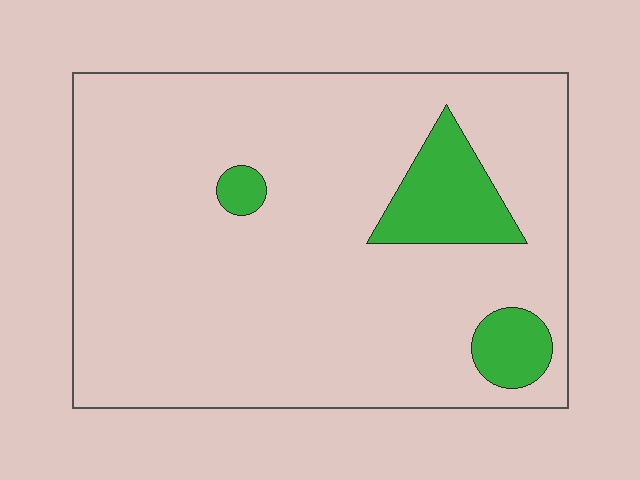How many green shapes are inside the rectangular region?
3.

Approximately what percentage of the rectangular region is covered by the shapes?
Approximately 10%.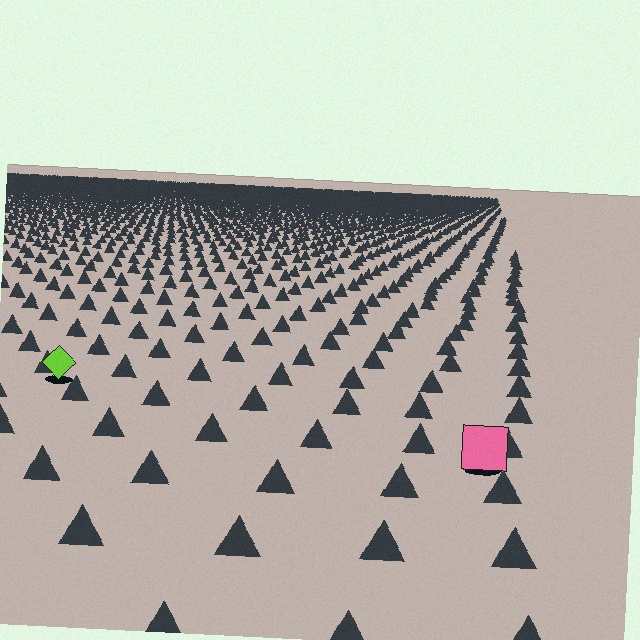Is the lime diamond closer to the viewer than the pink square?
No. The pink square is closer — you can tell from the texture gradient: the ground texture is coarser near it.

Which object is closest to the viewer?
The pink square is closest. The texture marks near it are larger and more spread out.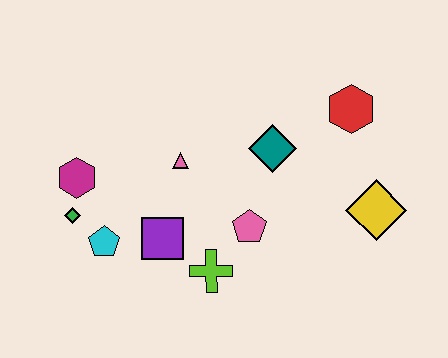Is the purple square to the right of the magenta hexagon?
Yes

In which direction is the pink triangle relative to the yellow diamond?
The pink triangle is to the left of the yellow diamond.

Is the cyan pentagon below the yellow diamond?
Yes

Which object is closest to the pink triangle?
The purple square is closest to the pink triangle.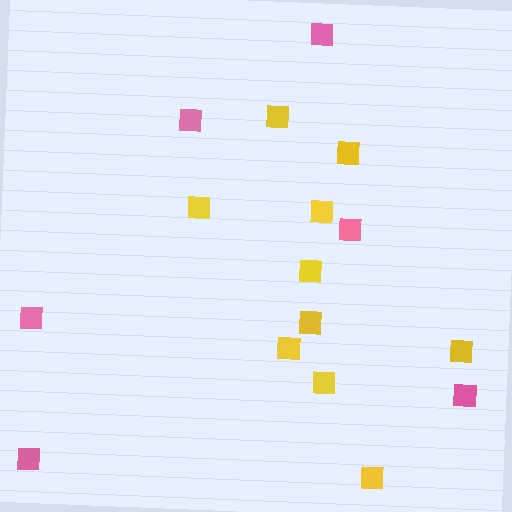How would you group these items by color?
There are 2 groups: one group of yellow squares (10) and one group of pink squares (6).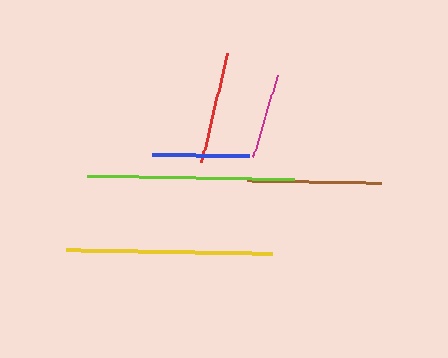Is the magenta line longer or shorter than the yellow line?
The yellow line is longer than the magenta line.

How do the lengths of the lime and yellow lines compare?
The lime and yellow lines are approximately the same length.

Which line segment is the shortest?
The magenta line is the shortest at approximately 85 pixels.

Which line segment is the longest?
The lime line is the longest at approximately 207 pixels.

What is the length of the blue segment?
The blue segment is approximately 96 pixels long.